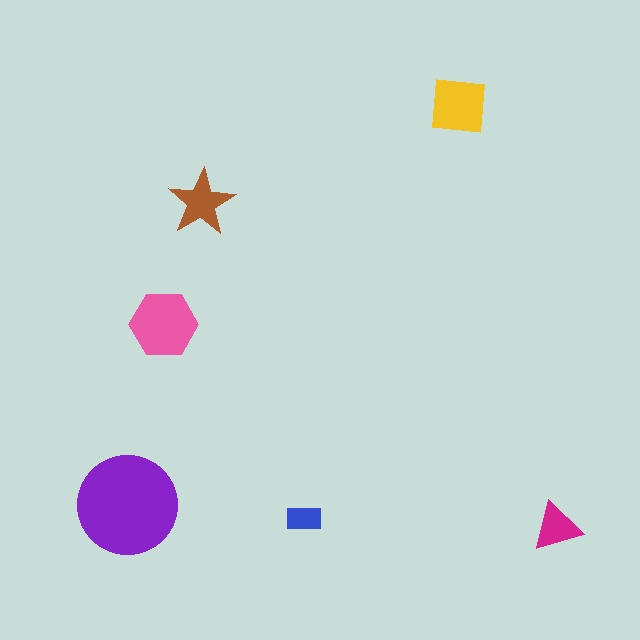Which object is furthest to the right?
The magenta triangle is rightmost.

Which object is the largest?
The purple circle.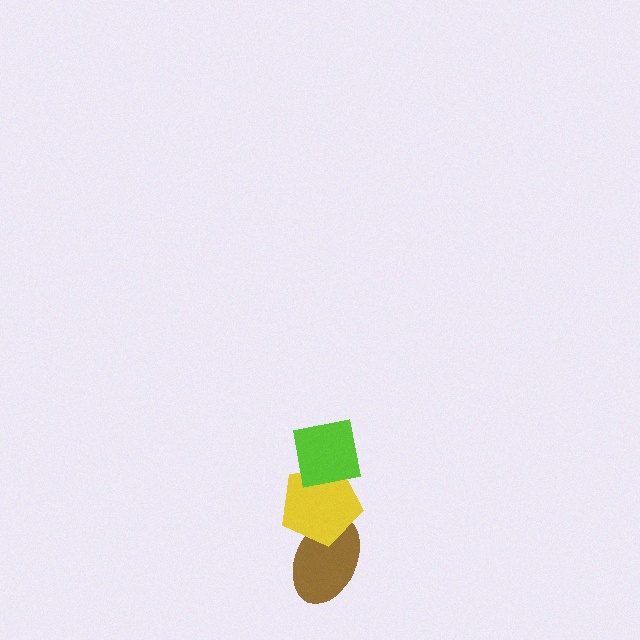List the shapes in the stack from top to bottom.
From top to bottom: the lime square, the yellow pentagon, the brown ellipse.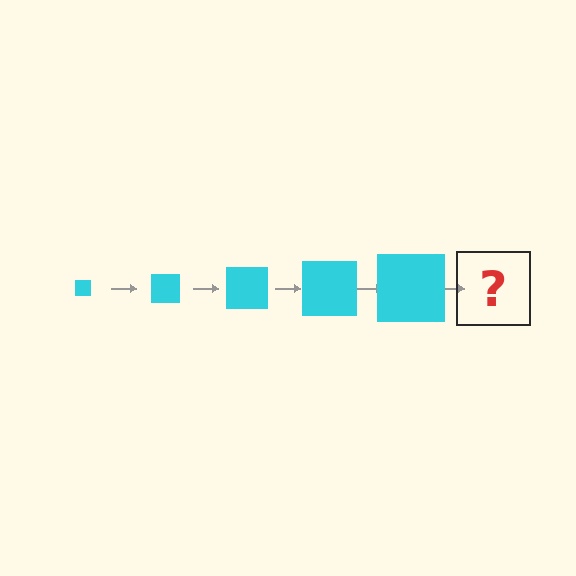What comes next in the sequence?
The next element should be a cyan square, larger than the previous one.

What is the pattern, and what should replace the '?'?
The pattern is that the square gets progressively larger each step. The '?' should be a cyan square, larger than the previous one.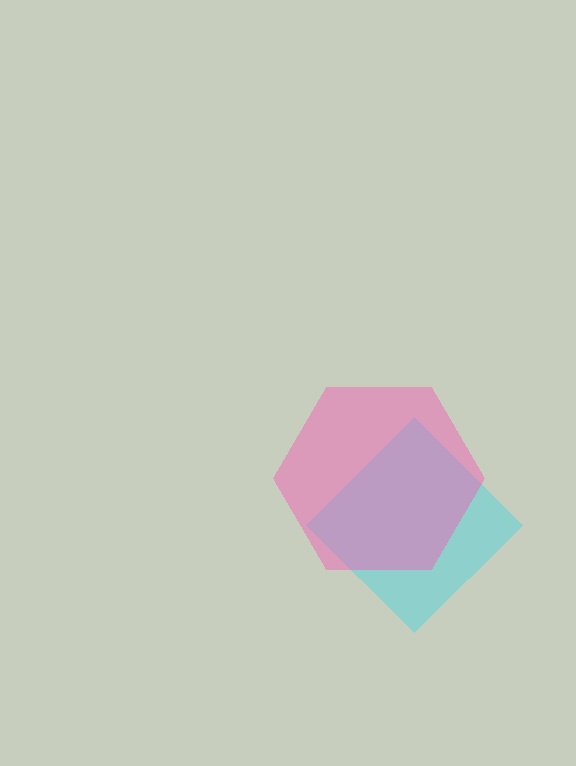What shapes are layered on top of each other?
The layered shapes are: a cyan diamond, a pink hexagon.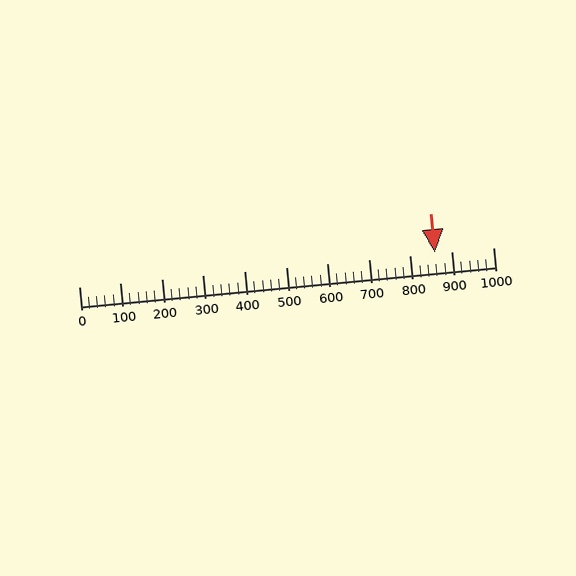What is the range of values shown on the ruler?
The ruler shows values from 0 to 1000.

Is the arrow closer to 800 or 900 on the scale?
The arrow is closer to 900.